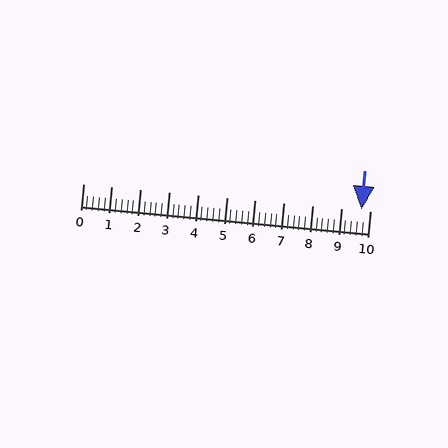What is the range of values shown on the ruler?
The ruler shows values from 0 to 10.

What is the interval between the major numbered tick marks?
The major tick marks are spaced 1 units apart.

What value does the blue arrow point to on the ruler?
The blue arrow points to approximately 9.7.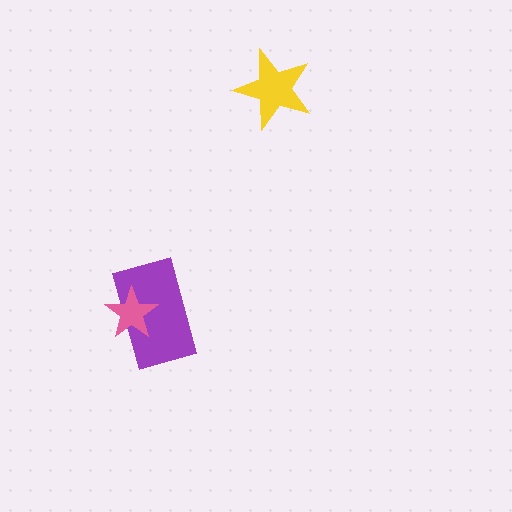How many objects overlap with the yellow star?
0 objects overlap with the yellow star.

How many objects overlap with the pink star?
1 object overlaps with the pink star.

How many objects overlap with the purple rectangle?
1 object overlaps with the purple rectangle.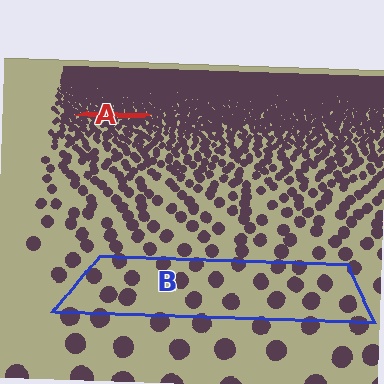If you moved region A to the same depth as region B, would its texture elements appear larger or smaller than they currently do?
They would appear larger. At a closer depth, the same texture elements are projected at a bigger on-screen size.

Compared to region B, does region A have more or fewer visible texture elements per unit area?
Region A has more texture elements per unit area — they are packed more densely because it is farther away.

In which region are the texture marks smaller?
The texture marks are smaller in region A, because it is farther away.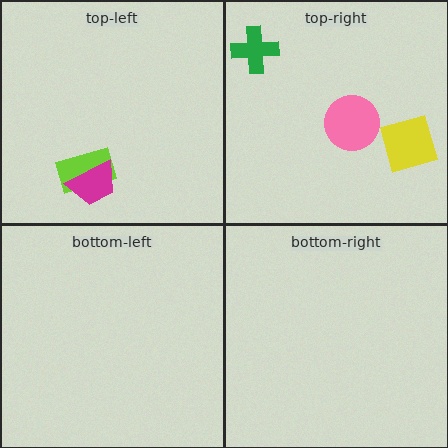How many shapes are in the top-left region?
2.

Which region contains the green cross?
The top-right region.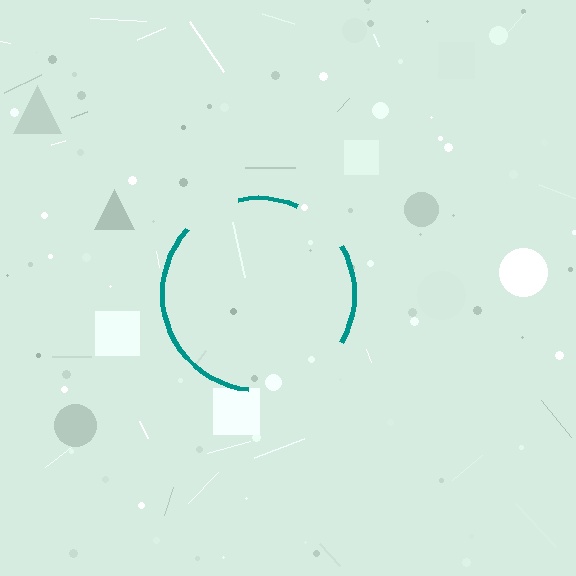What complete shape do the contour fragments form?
The contour fragments form a circle.